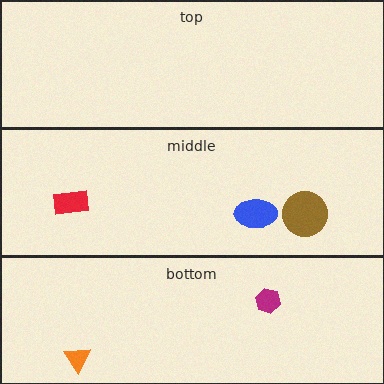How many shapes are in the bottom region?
2.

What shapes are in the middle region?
The brown circle, the blue ellipse, the red rectangle.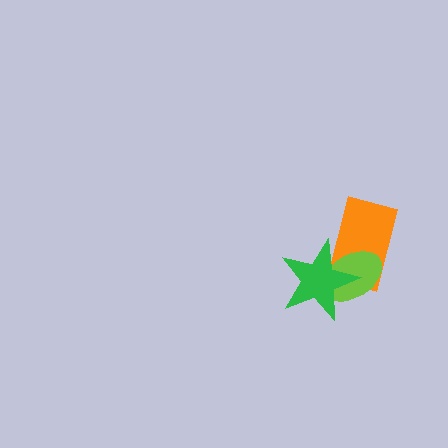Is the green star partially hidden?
No, no other shape covers it.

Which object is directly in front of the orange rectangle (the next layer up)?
The lime ellipse is directly in front of the orange rectangle.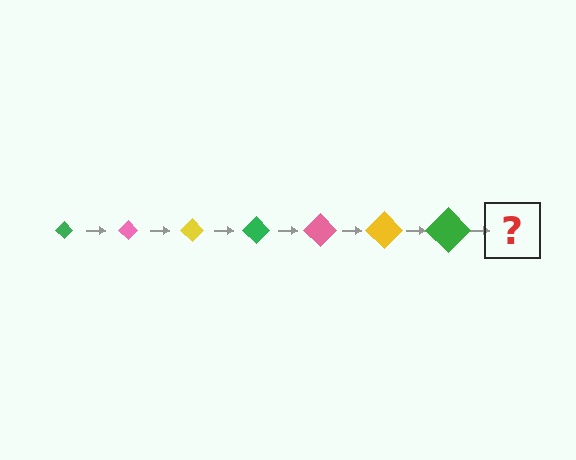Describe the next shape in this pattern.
It should be a pink diamond, larger than the previous one.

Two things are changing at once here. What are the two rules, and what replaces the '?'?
The two rules are that the diamond grows larger each step and the color cycles through green, pink, and yellow. The '?' should be a pink diamond, larger than the previous one.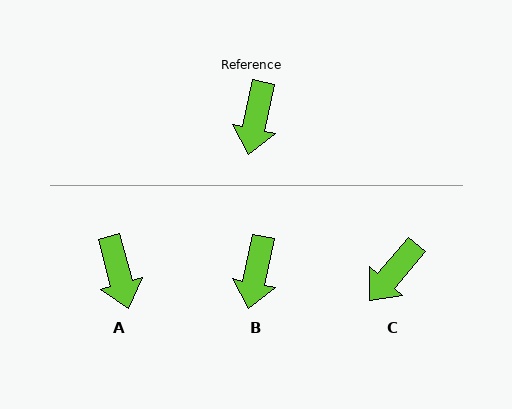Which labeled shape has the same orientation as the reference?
B.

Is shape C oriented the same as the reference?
No, it is off by about 29 degrees.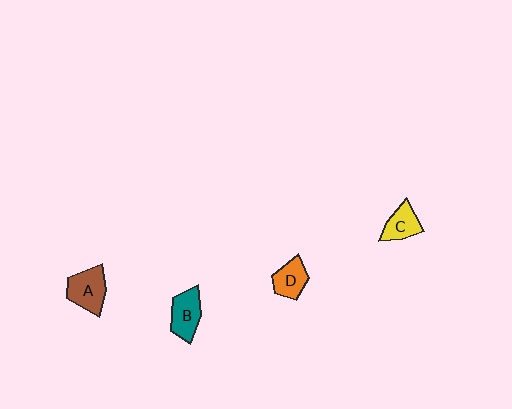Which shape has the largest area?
Shape A (brown).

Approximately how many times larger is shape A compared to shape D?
Approximately 1.3 times.